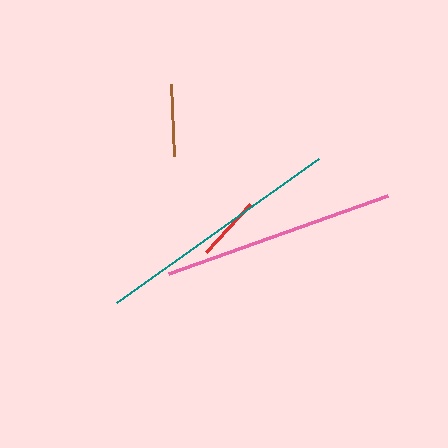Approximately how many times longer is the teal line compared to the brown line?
The teal line is approximately 3.4 times the length of the brown line.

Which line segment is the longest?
The teal line is the longest at approximately 248 pixels.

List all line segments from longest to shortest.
From longest to shortest: teal, pink, brown, red.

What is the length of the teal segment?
The teal segment is approximately 248 pixels long.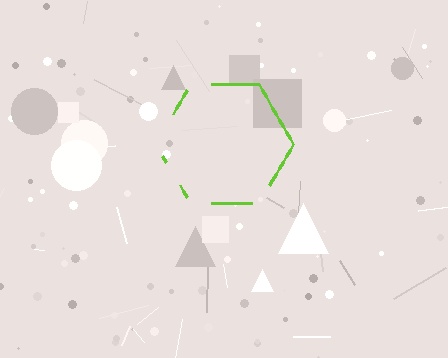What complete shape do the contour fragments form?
The contour fragments form a hexagon.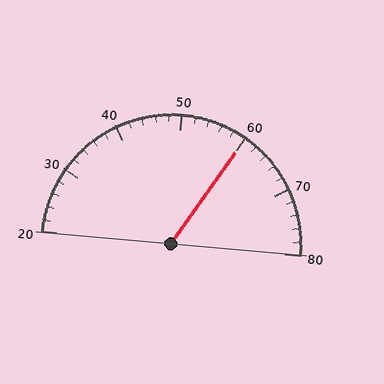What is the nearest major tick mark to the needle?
The nearest major tick mark is 60.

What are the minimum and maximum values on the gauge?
The gauge ranges from 20 to 80.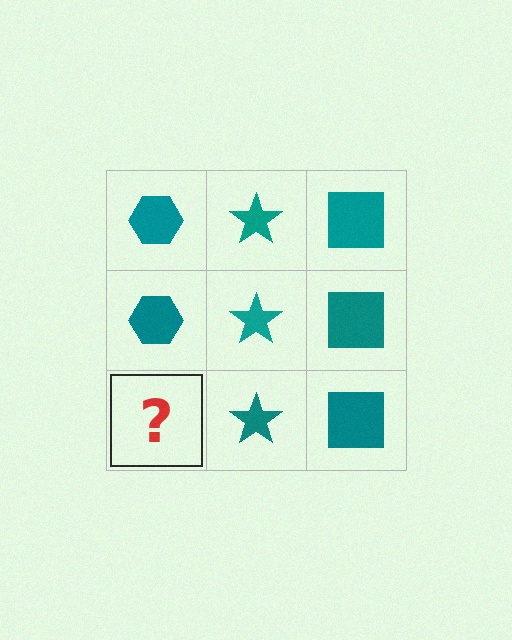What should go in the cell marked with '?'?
The missing cell should contain a teal hexagon.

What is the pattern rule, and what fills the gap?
The rule is that each column has a consistent shape. The gap should be filled with a teal hexagon.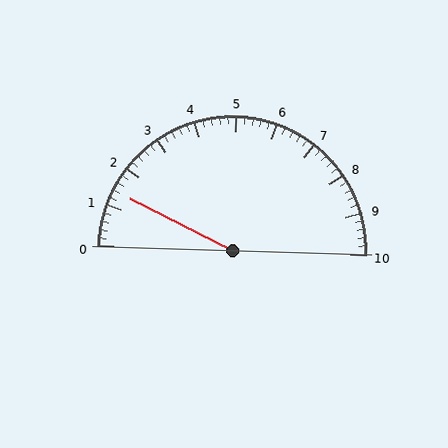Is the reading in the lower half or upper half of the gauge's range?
The reading is in the lower half of the range (0 to 10).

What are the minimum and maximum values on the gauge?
The gauge ranges from 0 to 10.